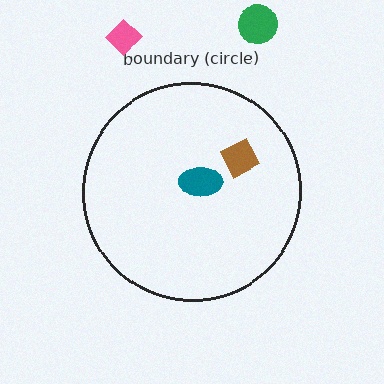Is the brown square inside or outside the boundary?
Inside.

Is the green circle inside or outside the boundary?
Outside.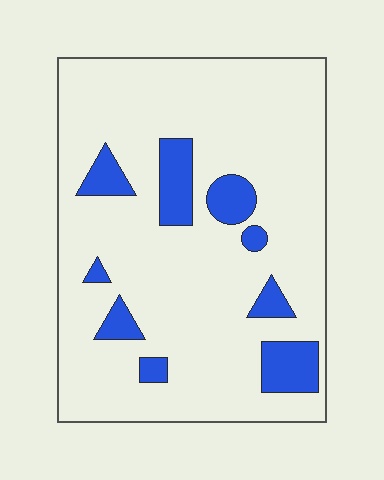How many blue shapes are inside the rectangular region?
9.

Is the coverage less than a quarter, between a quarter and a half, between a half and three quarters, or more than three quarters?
Less than a quarter.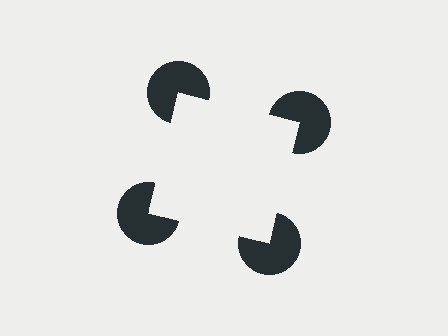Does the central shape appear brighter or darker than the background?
It typically appears slightly brighter than the background, even though no actual brightness change is drawn.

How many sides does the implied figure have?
4 sides.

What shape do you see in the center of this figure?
An illusory square — its edges are inferred from the aligned wedge cuts in the pac-man discs, not physically drawn.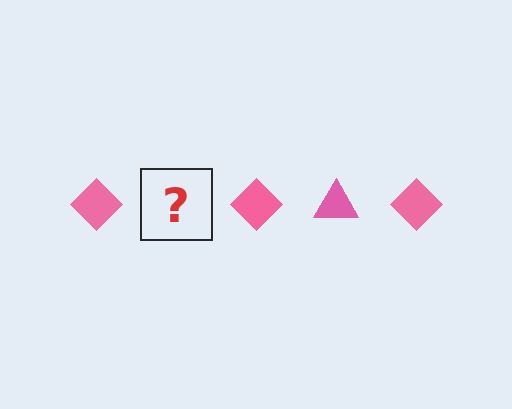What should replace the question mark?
The question mark should be replaced with a pink triangle.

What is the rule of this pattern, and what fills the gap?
The rule is that the pattern cycles through diamond, triangle shapes in pink. The gap should be filled with a pink triangle.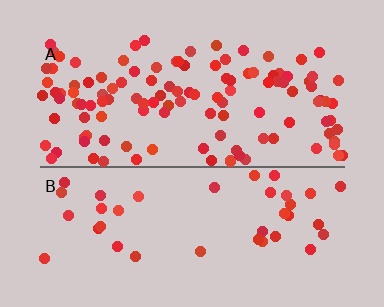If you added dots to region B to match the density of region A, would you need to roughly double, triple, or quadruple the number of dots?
Approximately triple.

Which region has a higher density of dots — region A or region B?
A (the top).